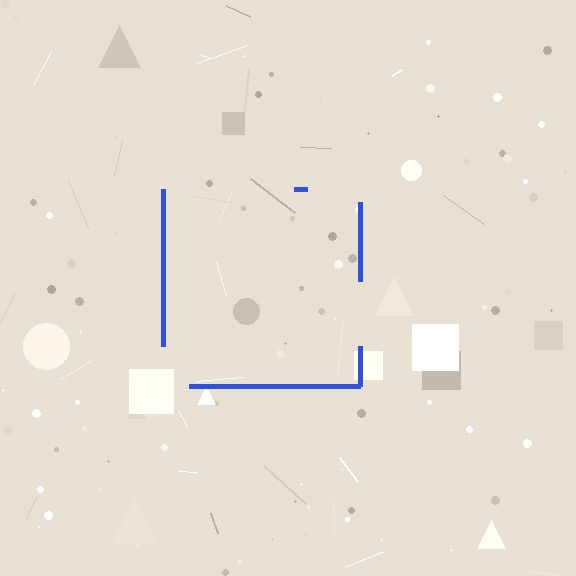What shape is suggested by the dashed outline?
The dashed outline suggests a square.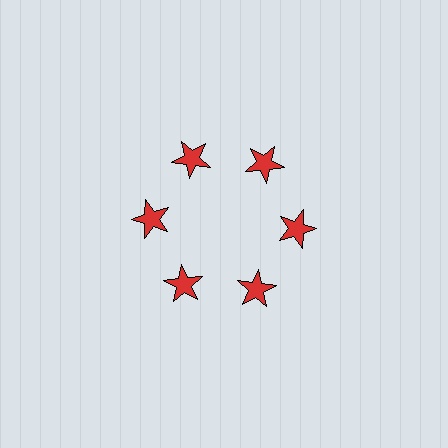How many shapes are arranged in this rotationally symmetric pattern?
There are 6 shapes, arranged in 6 groups of 1.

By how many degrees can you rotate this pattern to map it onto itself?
The pattern maps onto itself every 60 degrees of rotation.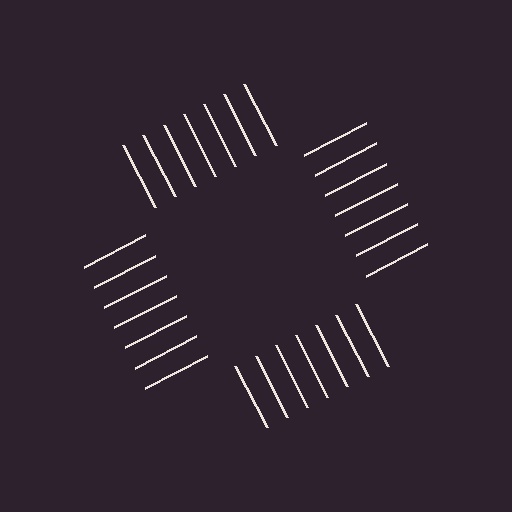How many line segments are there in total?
28 — 7 along each of the 4 edges.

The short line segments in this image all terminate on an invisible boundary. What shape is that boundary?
An illusory square — the line segments terminate on its edges but no continuous stroke is drawn.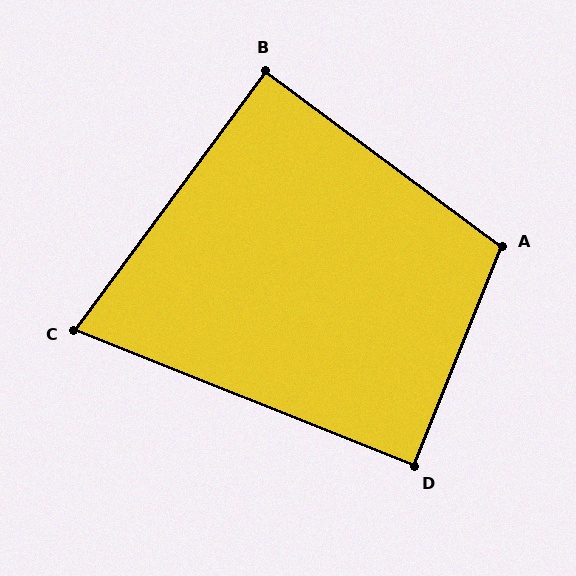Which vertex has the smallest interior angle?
C, at approximately 75 degrees.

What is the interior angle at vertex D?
Approximately 90 degrees (approximately right).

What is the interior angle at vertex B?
Approximately 90 degrees (approximately right).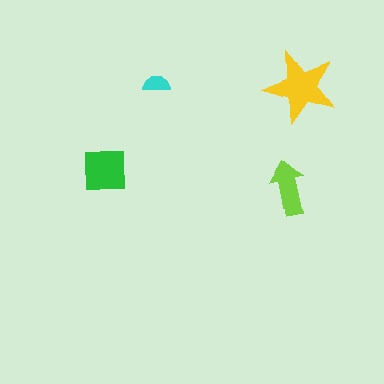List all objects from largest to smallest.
The yellow star, the green square, the lime arrow, the cyan semicircle.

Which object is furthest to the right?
The yellow star is rightmost.